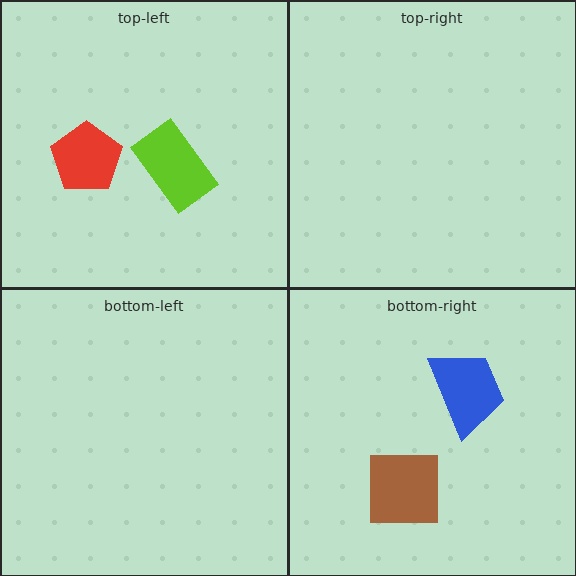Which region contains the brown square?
The bottom-right region.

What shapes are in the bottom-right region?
The blue trapezoid, the brown square.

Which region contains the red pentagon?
The top-left region.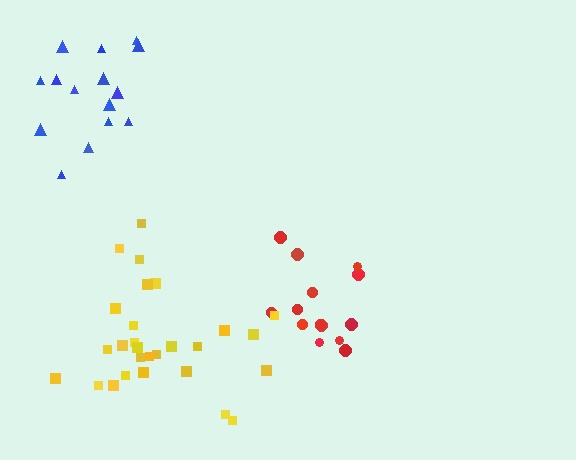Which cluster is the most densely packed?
Red.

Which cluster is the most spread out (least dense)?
Blue.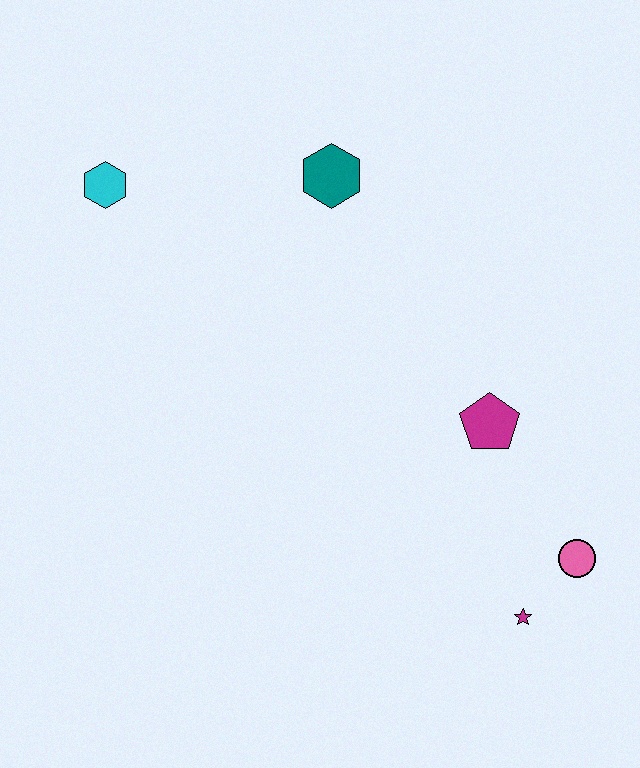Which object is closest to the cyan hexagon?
The teal hexagon is closest to the cyan hexagon.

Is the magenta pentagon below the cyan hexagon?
Yes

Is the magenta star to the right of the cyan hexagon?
Yes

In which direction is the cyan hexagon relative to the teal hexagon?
The cyan hexagon is to the left of the teal hexagon.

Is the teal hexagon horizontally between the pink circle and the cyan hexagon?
Yes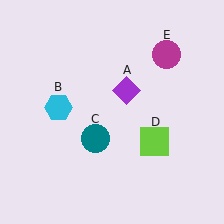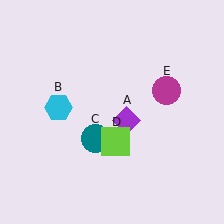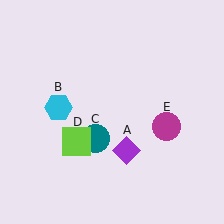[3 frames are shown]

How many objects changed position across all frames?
3 objects changed position: purple diamond (object A), lime square (object D), magenta circle (object E).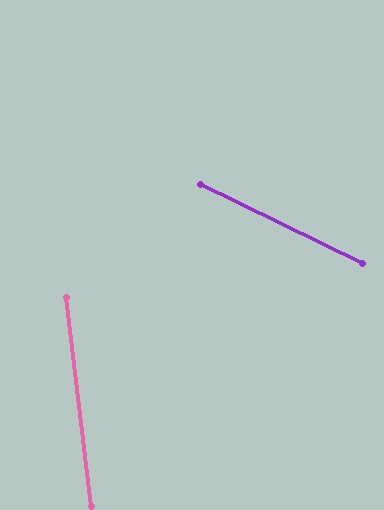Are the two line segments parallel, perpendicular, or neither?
Neither parallel nor perpendicular — they differ by about 57°.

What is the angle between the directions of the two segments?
Approximately 57 degrees.